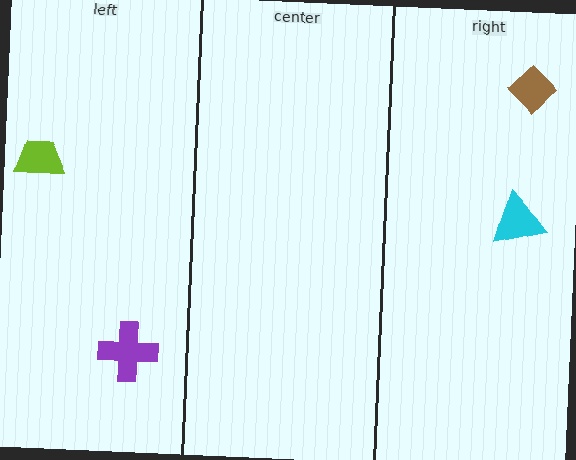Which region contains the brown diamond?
The right region.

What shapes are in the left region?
The lime trapezoid, the purple cross.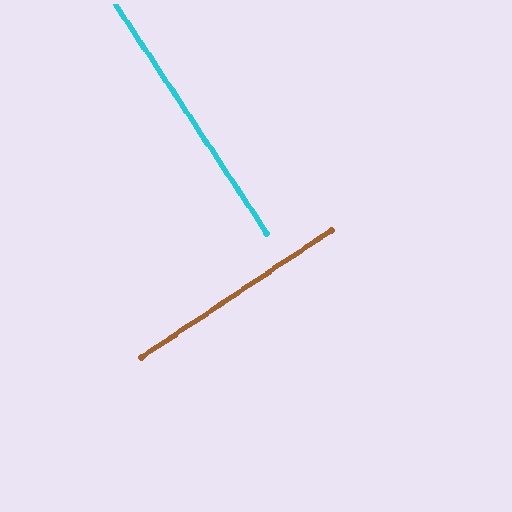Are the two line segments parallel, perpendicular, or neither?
Perpendicular — they meet at approximately 90°.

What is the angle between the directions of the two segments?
Approximately 90 degrees.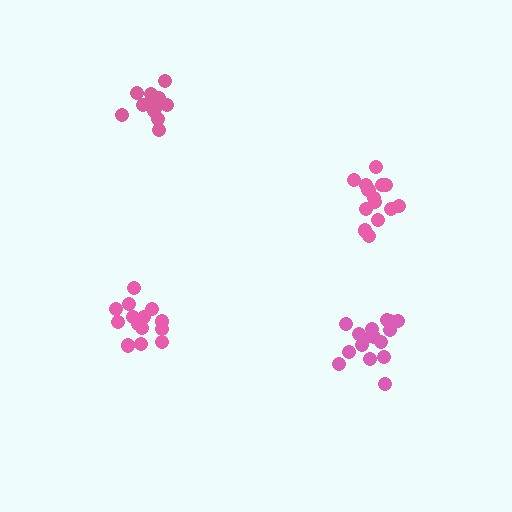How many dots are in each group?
Group 1: 14 dots, Group 2: 16 dots, Group 3: 14 dots, Group 4: 13 dots (57 total).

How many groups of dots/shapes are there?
There are 4 groups.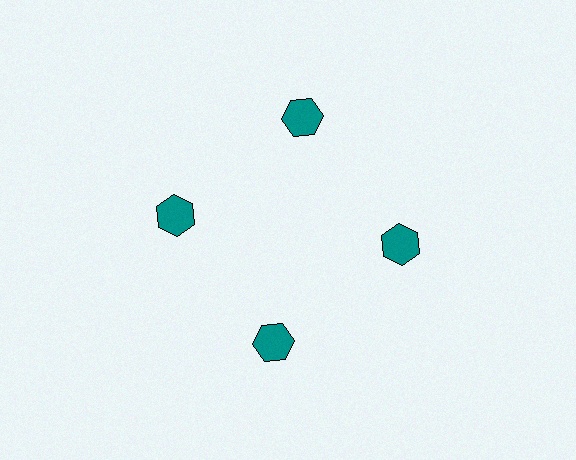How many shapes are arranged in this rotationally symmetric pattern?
There are 4 shapes, arranged in 4 groups of 1.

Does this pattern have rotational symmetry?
Yes, this pattern has 4-fold rotational symmetry. It looks the same after rotating 90 degrees around the center.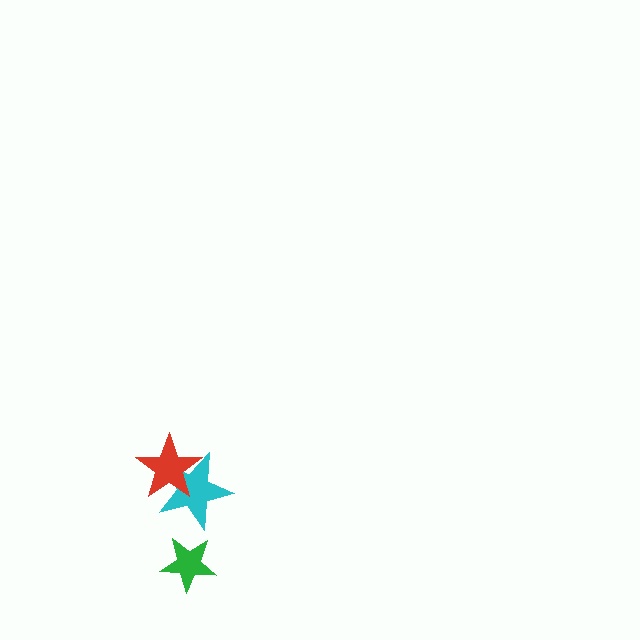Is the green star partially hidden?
No, no other shape covers it.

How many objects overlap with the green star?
0 objects overlap with the green star.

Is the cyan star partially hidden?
Yes, it is partially covered by another shape.